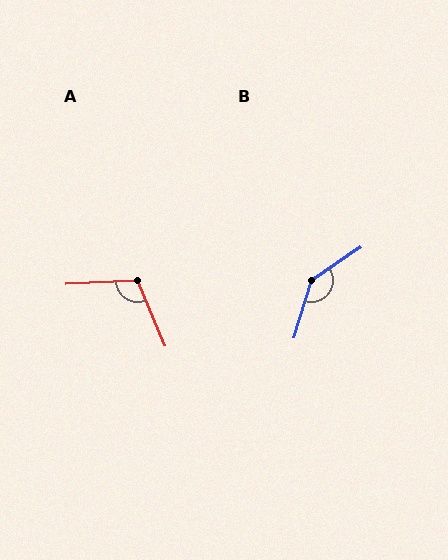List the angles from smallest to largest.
A (110°), B (141°).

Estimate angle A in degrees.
Approximately 110 degrees.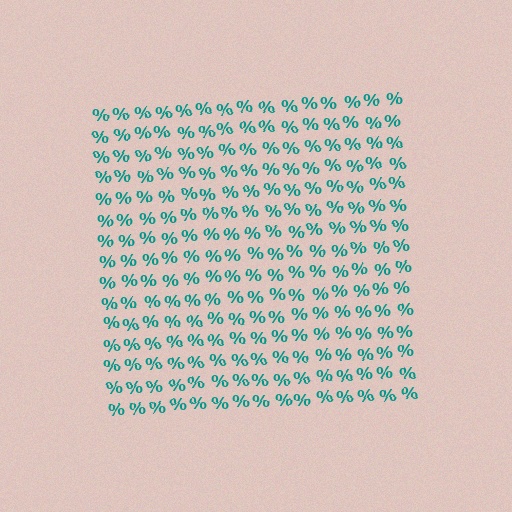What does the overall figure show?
The overall figure shows a square.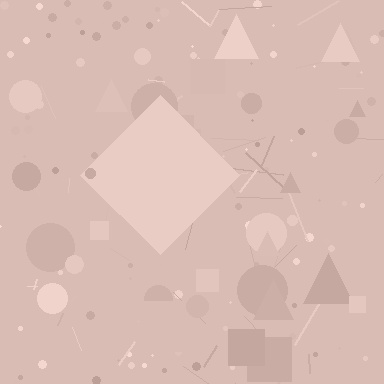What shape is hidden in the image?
A diamond is hidden in the image.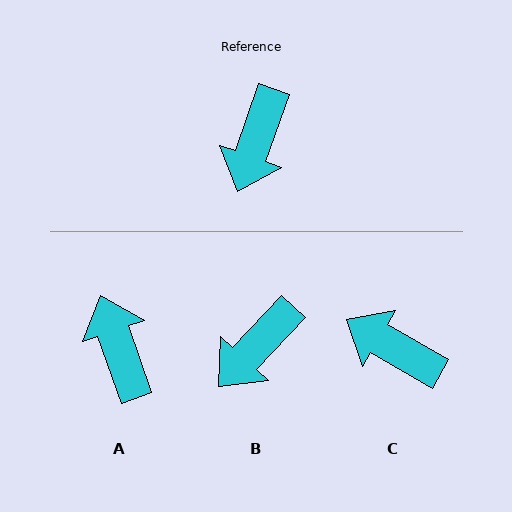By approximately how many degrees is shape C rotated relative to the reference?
Approximately 100 degrees clockwise.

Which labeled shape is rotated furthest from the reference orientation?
A, about 141 degrees away.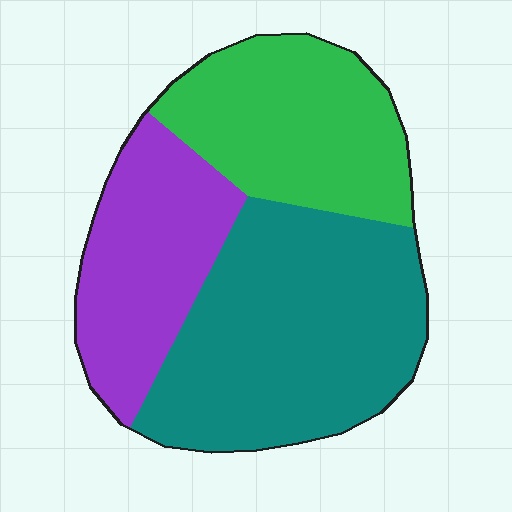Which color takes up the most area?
Teal, at roughly 45%.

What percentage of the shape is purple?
Purple covers 26% of the shape.